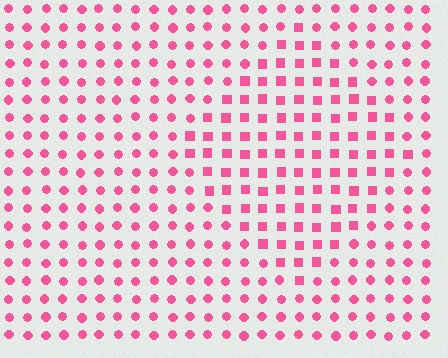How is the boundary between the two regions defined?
The boundary is defined by a change in element shape: squares inside vs. circles outside. All elements share the same color and spacing.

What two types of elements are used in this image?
The image uses squares inside the diamond region and circles outside it.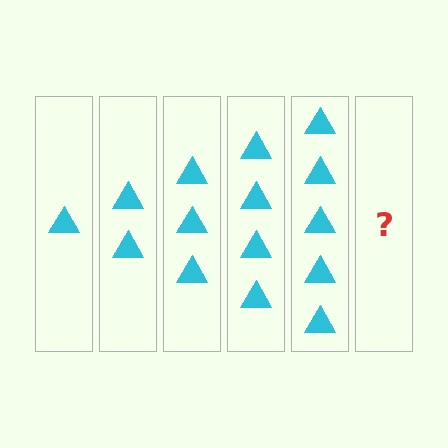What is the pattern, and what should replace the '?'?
The pattern is that each step adds one more triangle. The '?' should be 6 triangles.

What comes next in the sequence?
The next element should be 6 triangles.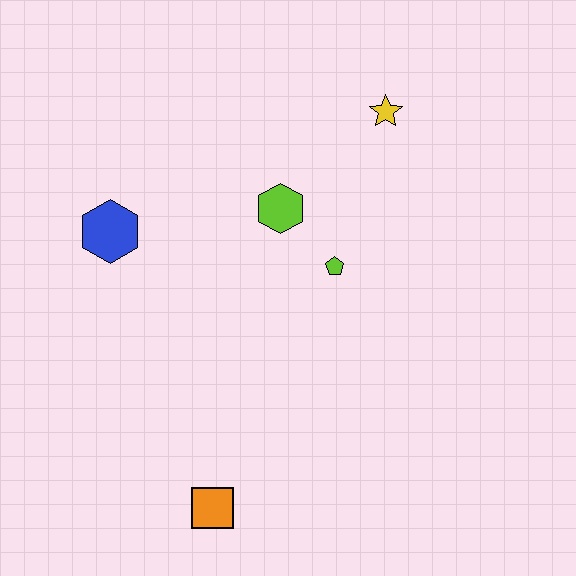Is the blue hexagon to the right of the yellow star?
No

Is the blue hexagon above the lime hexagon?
No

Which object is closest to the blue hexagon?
The lime hexagon is closest to the blue hexagon.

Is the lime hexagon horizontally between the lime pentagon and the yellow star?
No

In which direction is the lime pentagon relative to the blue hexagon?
The lime pentagon is to the right of the blue hexagon.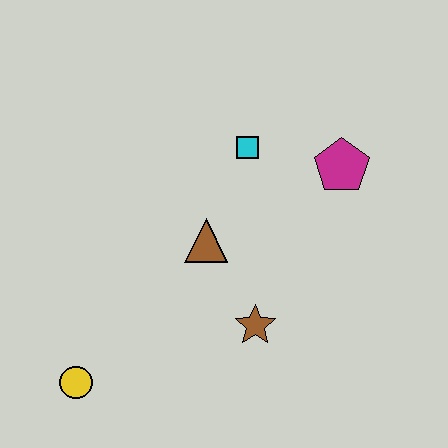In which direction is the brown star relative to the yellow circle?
The brown star is to the right of the yellow circle.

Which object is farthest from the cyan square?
The yellow circle is farthest from the cyan square.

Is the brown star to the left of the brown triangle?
No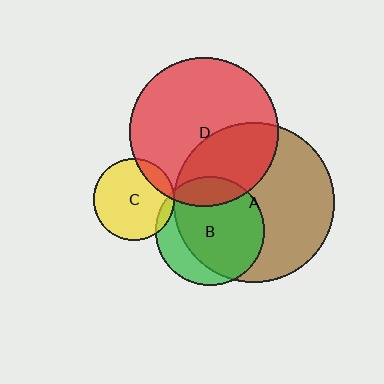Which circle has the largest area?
Circle A (brown).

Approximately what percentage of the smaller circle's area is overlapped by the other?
Approximately 10%.